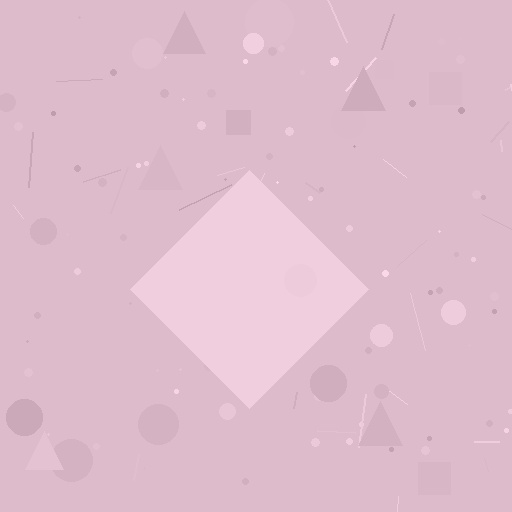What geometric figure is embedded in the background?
A diamond is embedded in the background.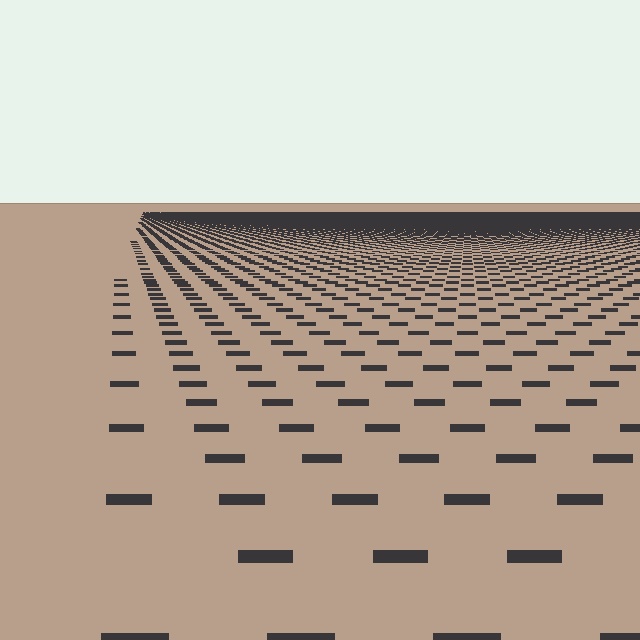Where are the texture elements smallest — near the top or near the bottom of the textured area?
Near the top.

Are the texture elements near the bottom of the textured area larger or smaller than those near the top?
Larger. Near the bottom, elements are closer to the viewer and appear at a bigger on-screen size.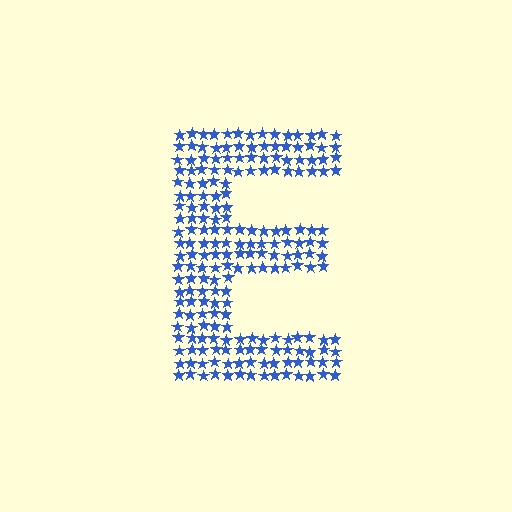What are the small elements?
The small elements are stars.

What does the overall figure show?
The overall figure shows the letter E.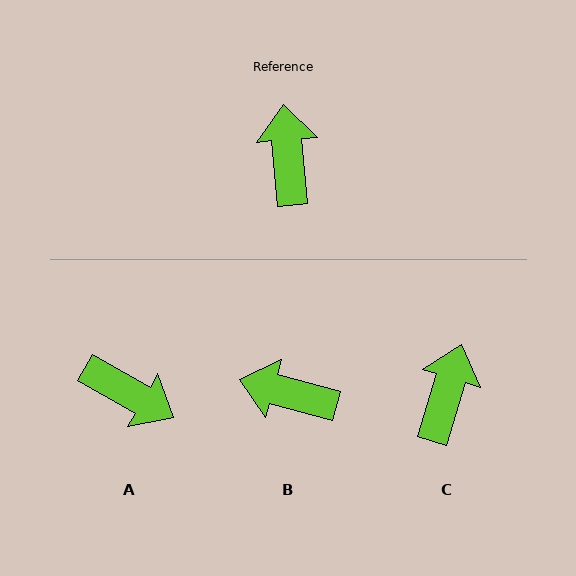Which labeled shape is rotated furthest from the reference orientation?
A, about 124 degrees away.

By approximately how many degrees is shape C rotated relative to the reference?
Approximately 22 degrees clockwise.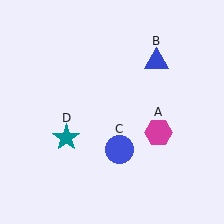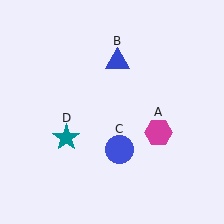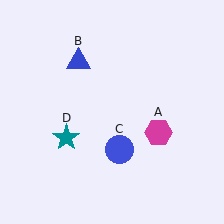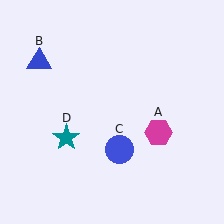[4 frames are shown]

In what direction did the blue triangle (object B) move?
The blue triangle (object B) moved left.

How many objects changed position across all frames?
1 object changed position: blue triangle (object B).